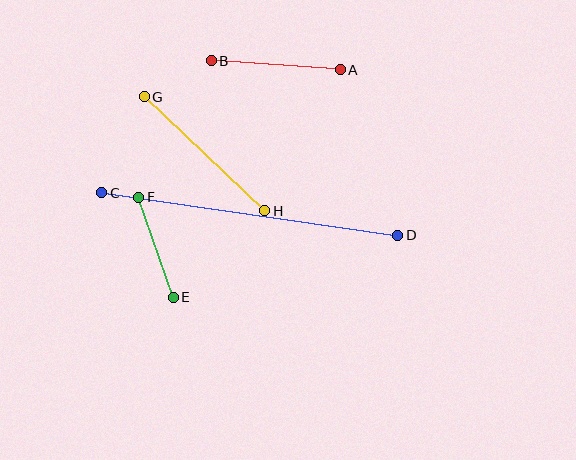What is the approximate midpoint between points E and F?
The midpoint is at approximately (156, 247) pixels.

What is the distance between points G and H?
The distance is approximately 166 pixels.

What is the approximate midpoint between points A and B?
The midpoint is at approximately (276, 65) pixels.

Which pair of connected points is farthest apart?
Points C and D are farthest apart.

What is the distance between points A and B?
The distance is approximately 129 pixels.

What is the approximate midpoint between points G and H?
The midpoint is at approximately (205, 154) pixels.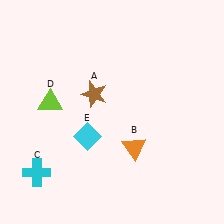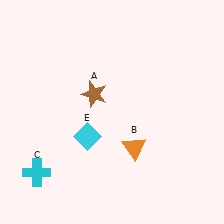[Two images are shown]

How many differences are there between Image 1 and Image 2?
There is 1 difference between the two images.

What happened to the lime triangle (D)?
The lime triangle (D) was removed in Image 2. It was in the top-left area of Image 1.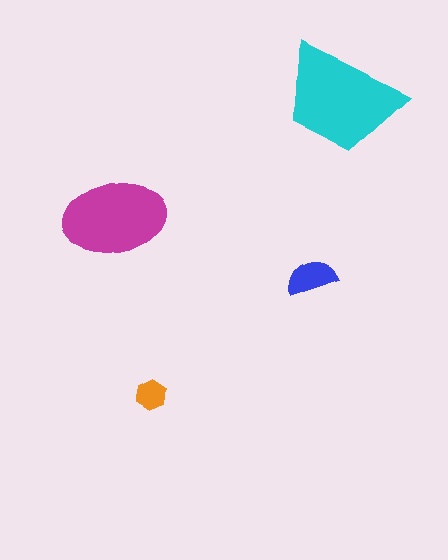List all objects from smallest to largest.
The orange hexagon, the blue semicircle, the magenta ellipse, the cyan trapezoid.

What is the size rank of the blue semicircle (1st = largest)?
3rd.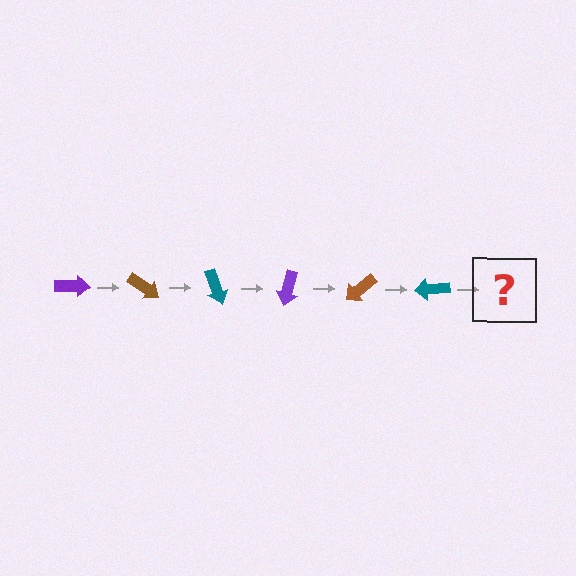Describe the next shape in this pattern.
It should be a purple arrow, rotated 210 degrees from the start.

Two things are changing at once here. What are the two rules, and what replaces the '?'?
The two rules are that it rotates 35 degrees each step and the color cycles through purple, brown, and teal. The '?' should be a purple arrow, rotated 210 degrees from the start.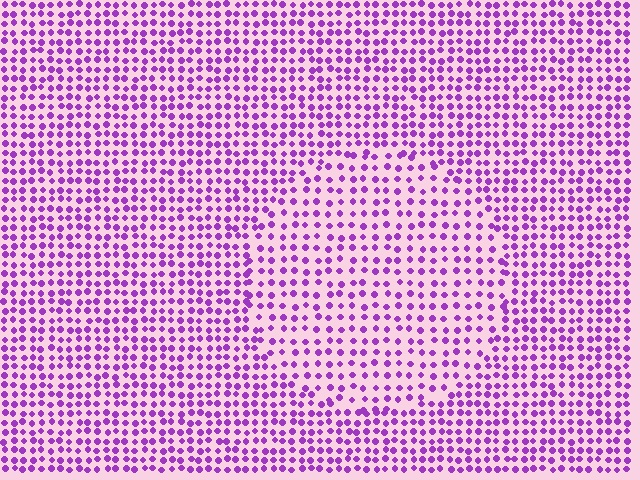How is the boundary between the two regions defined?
The boundary is defined by a change in element density (approximately 1.5x ratio). All elements are the same color, size, and shape.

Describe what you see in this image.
The image contains small purple elements arranged at two different densities. A circle-shaped region is visible where the elements are less densely packed than the surrounding area.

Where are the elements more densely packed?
The elements are more densely packed outside the circle boundary.